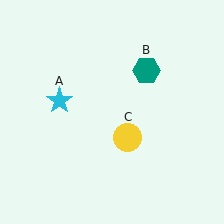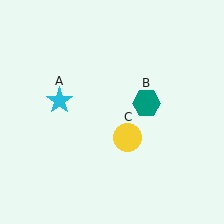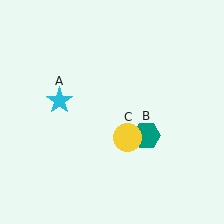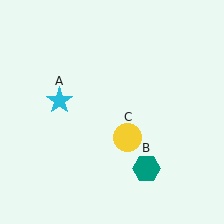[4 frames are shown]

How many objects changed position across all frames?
1 object changed position: teal hexagon (object B).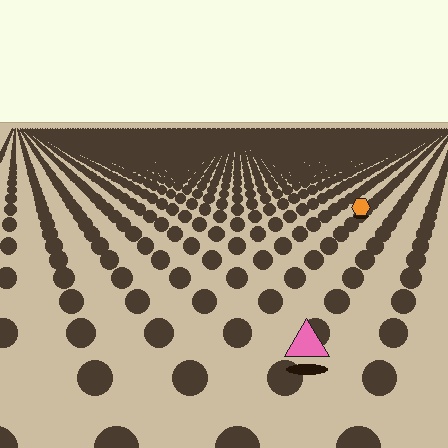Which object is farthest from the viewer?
The orange hexagon is farthest from the viewer. It appears smaller and the ground texture around it is denser.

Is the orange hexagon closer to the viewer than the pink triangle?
No. The pink triangle is closer — you can tell from the texture gradient: the ground texture is coarser near it.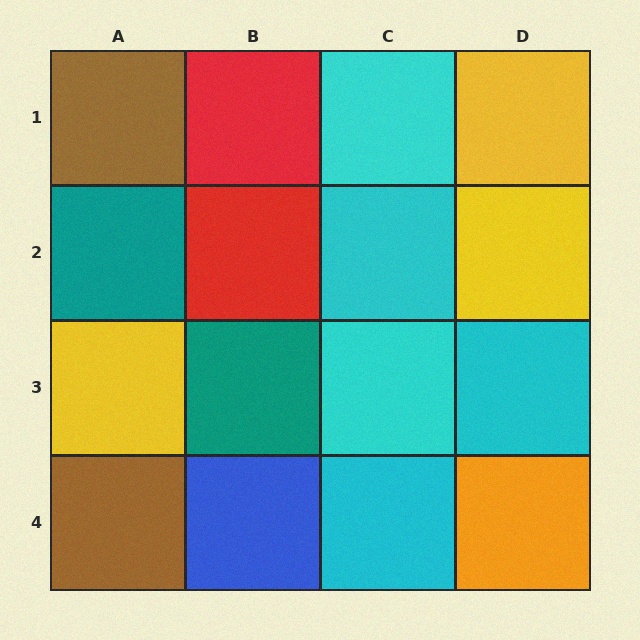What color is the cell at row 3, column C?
Cyan.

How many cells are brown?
2 cells are brown.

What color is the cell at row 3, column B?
Teal.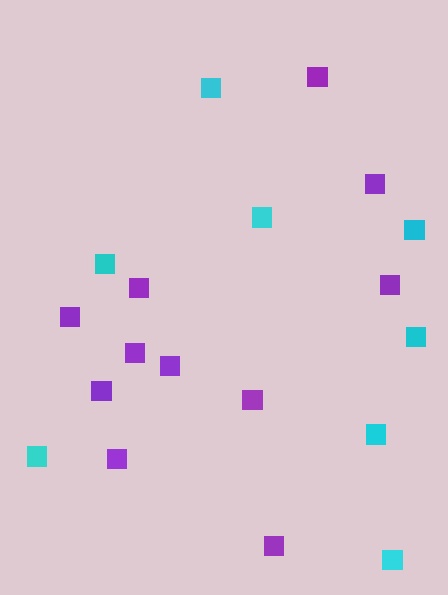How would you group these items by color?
There are 2 groups: one group of cyan squares (8) and one group of purple squares (11).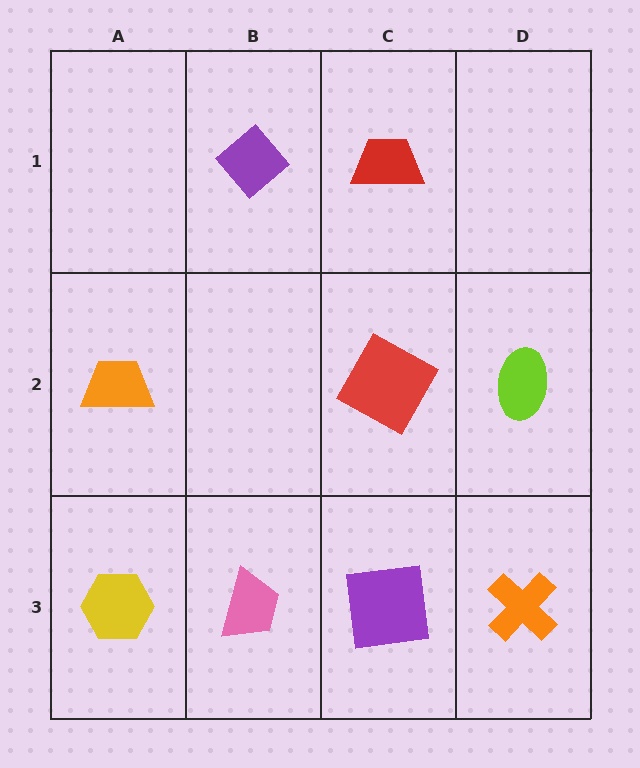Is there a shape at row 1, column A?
No, that cell is empty.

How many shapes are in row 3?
4 shapes.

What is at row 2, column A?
An orange trapezoid.